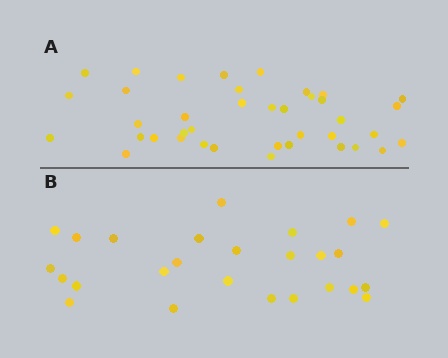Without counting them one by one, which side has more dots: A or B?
Region A (the top region) has more dots.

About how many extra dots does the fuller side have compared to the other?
Region A has approximately 15 more dots than region B.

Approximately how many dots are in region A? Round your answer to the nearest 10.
About 40 dots. (The exact count is 39, which rounds to 40.)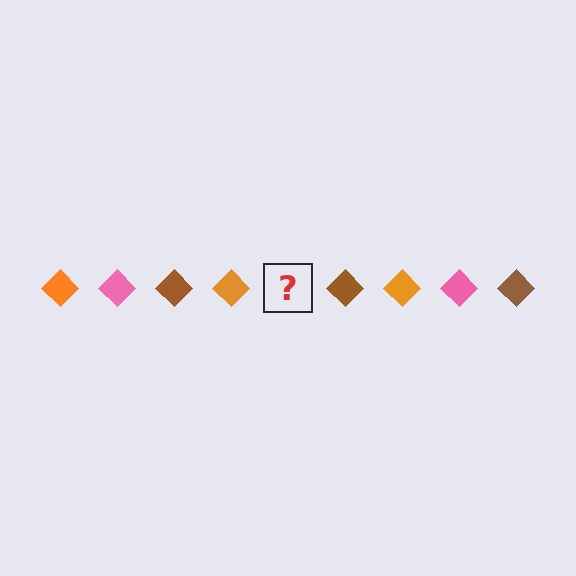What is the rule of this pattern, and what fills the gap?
The rule is that the pattern cycles through orange, pink, brown diamonds. The gap should be filled with a pink diamond.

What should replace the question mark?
The question mark should be replaced with a pink diamond.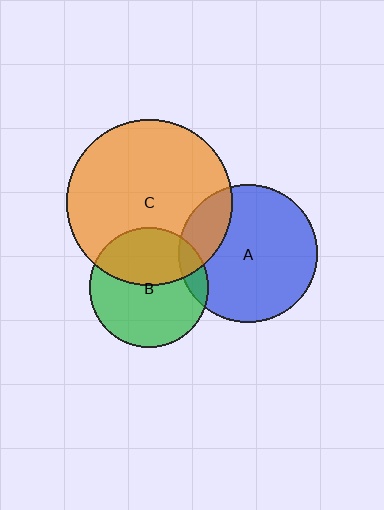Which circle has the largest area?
Circle C (orange).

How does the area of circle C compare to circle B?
Approximately 1.9 times.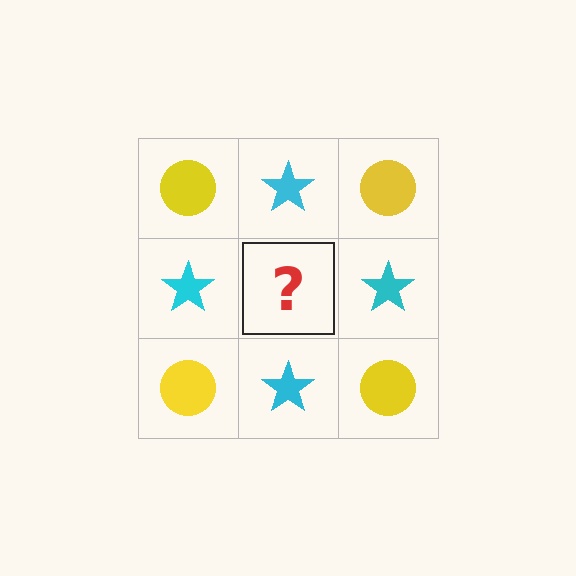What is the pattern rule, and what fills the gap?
The rule is that it alternates yellow circle and cyan star in a checkerboard pattern. The gap should be filled with a yellow circle.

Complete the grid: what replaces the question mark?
The question mark should be replaced with a yellow circle.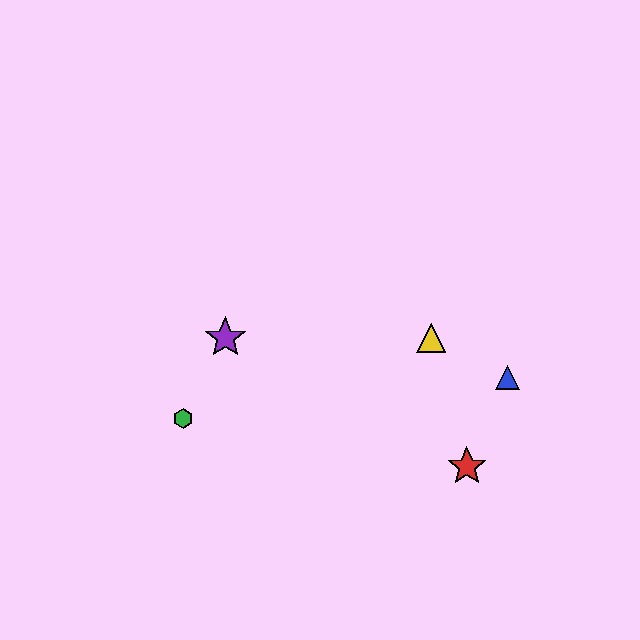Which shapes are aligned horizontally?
The yellow triangle, the purple star are aligned horizontally.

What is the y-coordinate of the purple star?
The purple star is at y≈338.